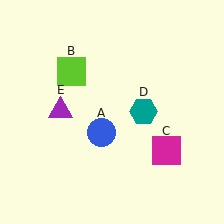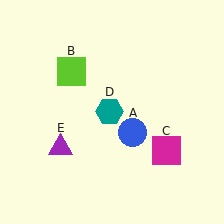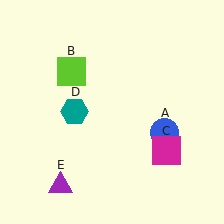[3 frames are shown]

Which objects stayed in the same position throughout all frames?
Lime square (object B) and magenta square (object C) remained stationary.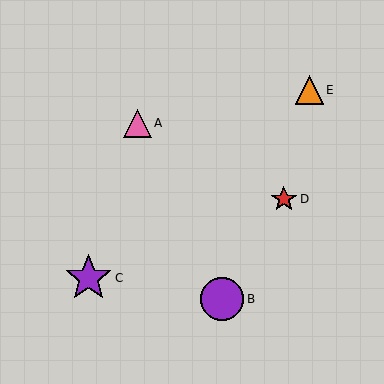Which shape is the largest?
The purple star (labeled C) is the largest.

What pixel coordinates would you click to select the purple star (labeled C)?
Click at (88, 278) to select the purple star C.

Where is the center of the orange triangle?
The center of the orange triangle is at (309, 90).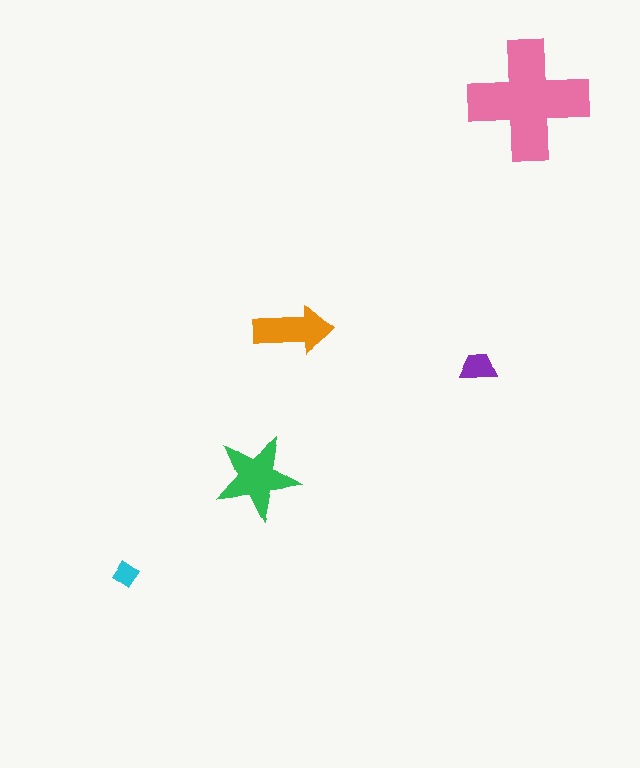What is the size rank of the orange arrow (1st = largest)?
3rd.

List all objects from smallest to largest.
The cyan diamond, the purple trapezoid, the orange arrow, the green star, the pink cross.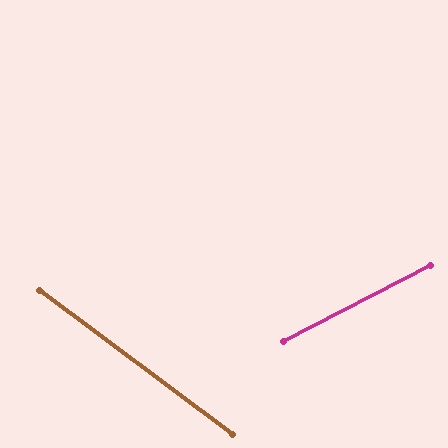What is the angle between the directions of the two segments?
Approximately 64 degrees.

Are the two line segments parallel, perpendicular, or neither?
Neither parallel nor perpendicular — they differ by about 64°.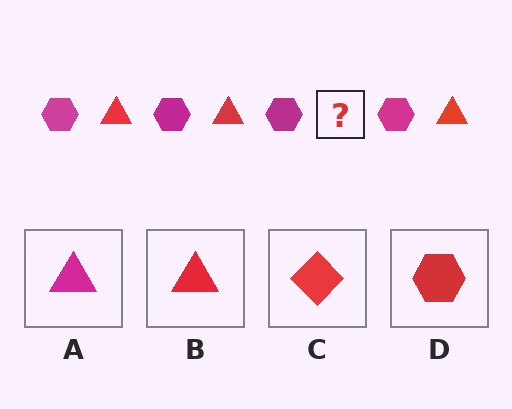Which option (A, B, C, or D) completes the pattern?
B.